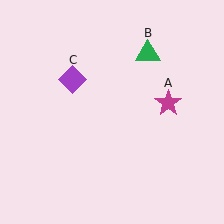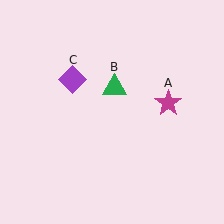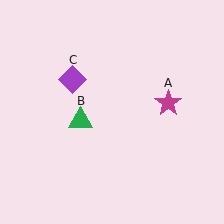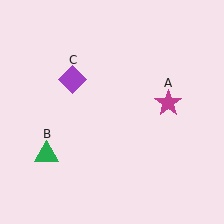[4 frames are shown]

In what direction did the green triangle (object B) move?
The green triangle (object B) moved down and to the left.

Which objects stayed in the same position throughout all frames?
Magenta star (object A) and purple diamond (object C) remained stationary.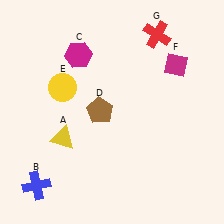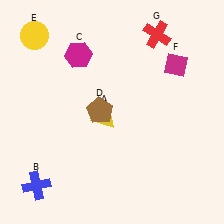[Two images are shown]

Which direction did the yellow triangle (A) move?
The yellow triangle (A) moved right.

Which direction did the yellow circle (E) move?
The yellow circle (E) moved up.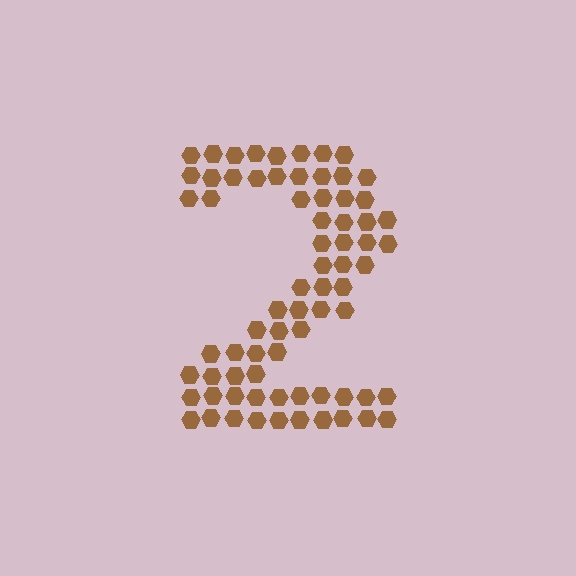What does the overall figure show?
The overall figure shows the digit 2.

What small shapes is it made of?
It is made of small hexagons.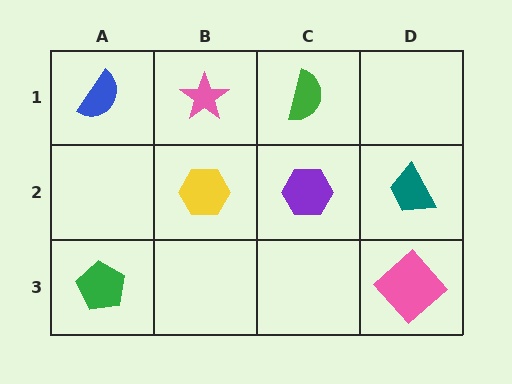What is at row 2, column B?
A yellow hexagon.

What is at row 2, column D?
A teal trapezoid.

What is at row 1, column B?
A pink star.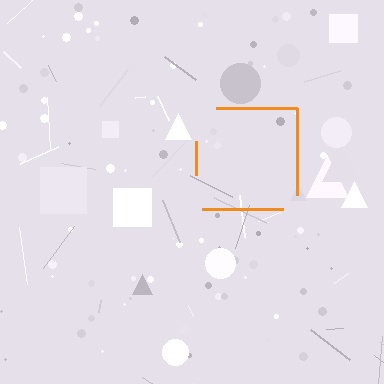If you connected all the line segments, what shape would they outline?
They would outline a square.